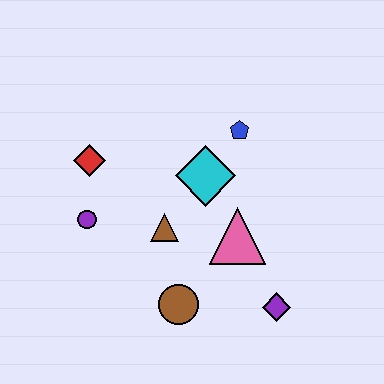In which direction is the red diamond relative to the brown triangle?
The red diamond is to the left of the brown triangle.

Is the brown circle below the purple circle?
Yes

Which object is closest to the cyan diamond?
The blue pentagon is closest to the cyan diamond.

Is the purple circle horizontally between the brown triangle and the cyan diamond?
No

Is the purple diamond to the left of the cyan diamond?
No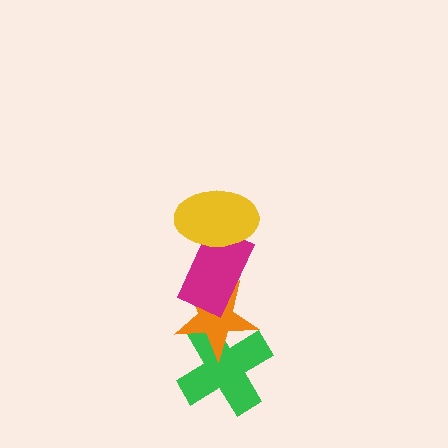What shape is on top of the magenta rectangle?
The yellow ellipse is on top of the magenta rectangle.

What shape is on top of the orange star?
The magenta rectangle is on top of the orange star.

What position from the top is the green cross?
The green cross is 4th from the top.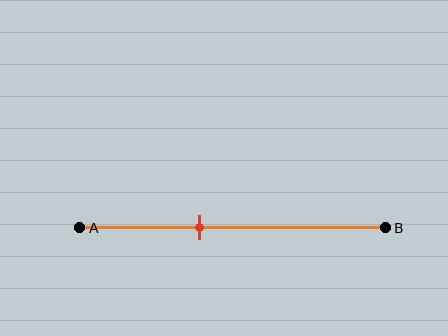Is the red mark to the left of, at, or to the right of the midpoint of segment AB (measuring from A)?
The red mark is to the left of the midpoint of segment AB.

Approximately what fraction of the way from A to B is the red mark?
The red mark is approximately 40% of the way from A to B.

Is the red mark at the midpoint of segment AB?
No, the mark is at about 40% from A, not at the 50% midpoint.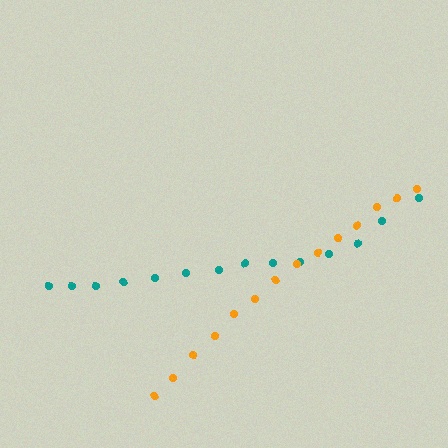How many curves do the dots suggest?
There are 2 distinct paths.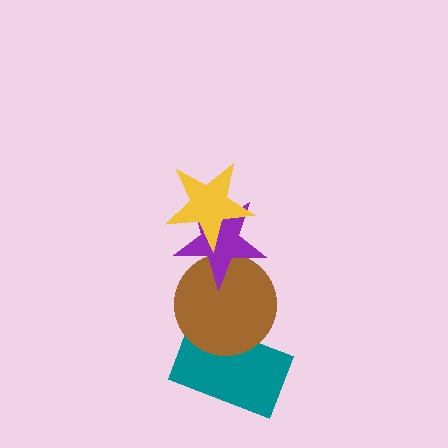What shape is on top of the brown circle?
The purple star is on top of the brown circle.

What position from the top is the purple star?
The purple star is 2nd from the top.